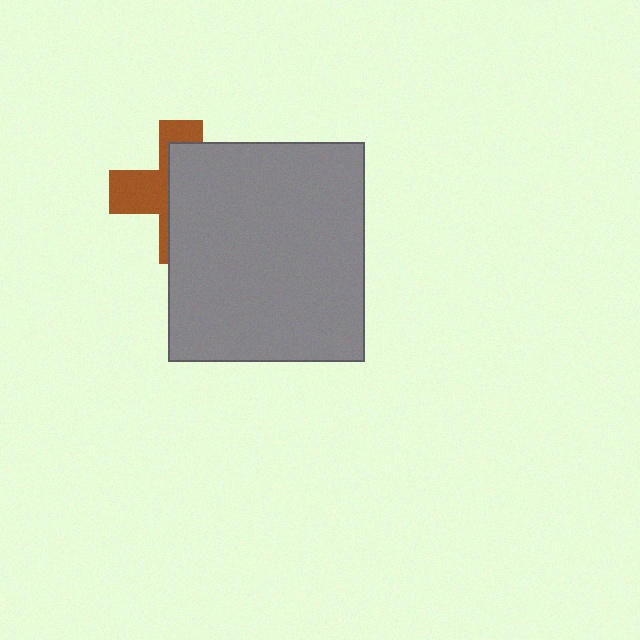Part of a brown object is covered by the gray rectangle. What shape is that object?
It is a cross.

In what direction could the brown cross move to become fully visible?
The brown cross could move left. That would shift it out from behind the gray rectangle entirely.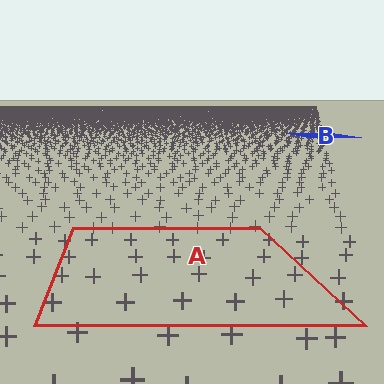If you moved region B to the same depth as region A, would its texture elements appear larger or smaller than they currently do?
They would appear larger. At a closer depth, the same texture elements are projected at a bigger on-screen size.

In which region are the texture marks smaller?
The texture marks are smaller in region B, because it is farther away.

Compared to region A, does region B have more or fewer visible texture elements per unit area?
Region B has more texture elements per unit area — they are packed more densely because it is farther away.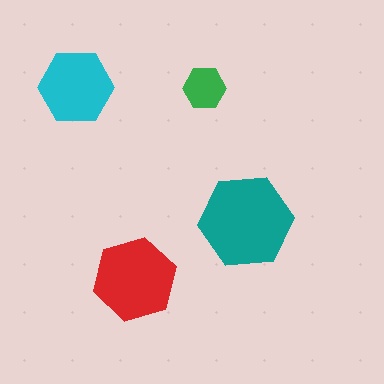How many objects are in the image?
There are 4 objects in the image.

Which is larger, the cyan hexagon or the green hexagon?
The cyan one.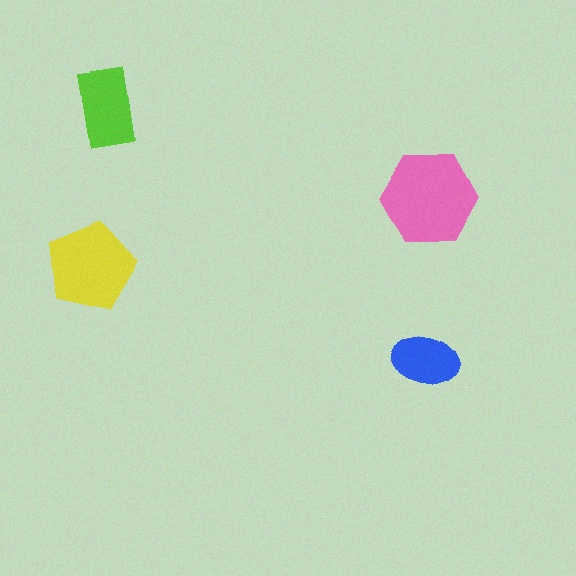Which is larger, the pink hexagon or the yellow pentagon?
The pink hexagon.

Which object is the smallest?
The blue ellipse.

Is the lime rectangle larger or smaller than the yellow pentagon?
Smaller.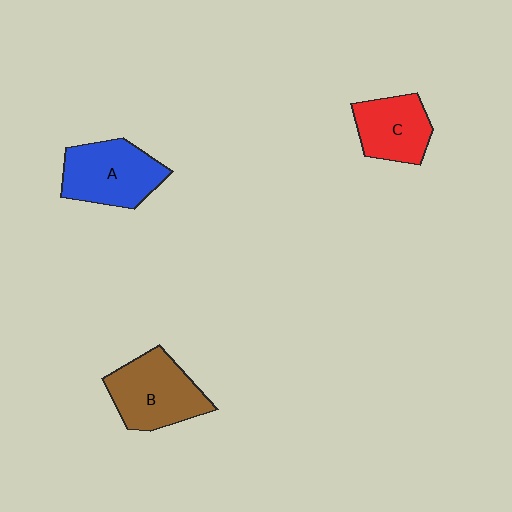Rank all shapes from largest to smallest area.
From largest to smallest: B (brown), A (blue), C (red).